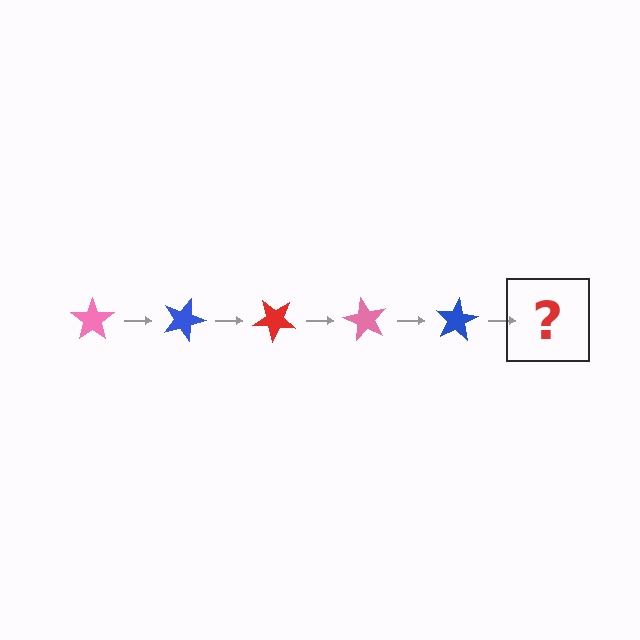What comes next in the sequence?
The next element should be a red star, rotated 100 degrees from the start.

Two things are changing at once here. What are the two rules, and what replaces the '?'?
The two rules are that it rotates 20 degrees each step and the color cycles through pink, blue, and red. The '?' should be a red star, rotated 100 degrees from the start.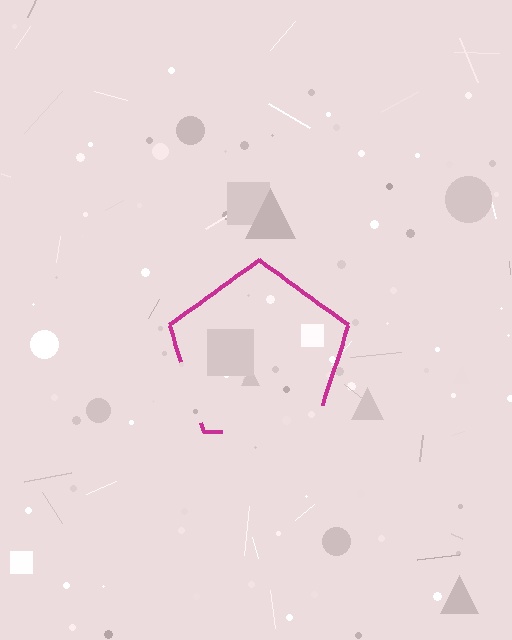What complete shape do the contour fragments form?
The contour fragments form a pentagon.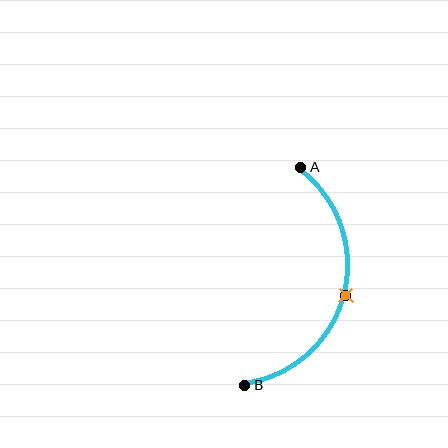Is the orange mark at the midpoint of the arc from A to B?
Yes. The orange mark lies on the arc at equal arc-length from both A and B — it is the arc midpoint.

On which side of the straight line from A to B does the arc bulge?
The arc bulges to the right of the straight line connecting A and B.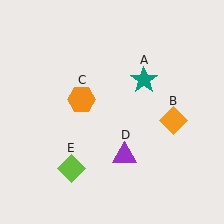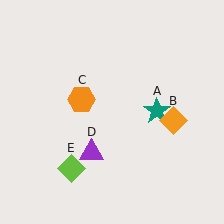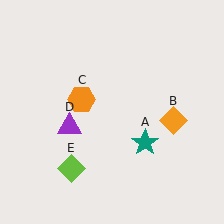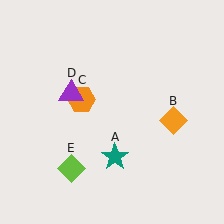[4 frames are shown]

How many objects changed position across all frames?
2 objects changed position: teal star (object A), purple triangle (object D).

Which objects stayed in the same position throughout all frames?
Orange diamond (object B) and orange hexagon (object C) and lime diamond (object E) remained stationary.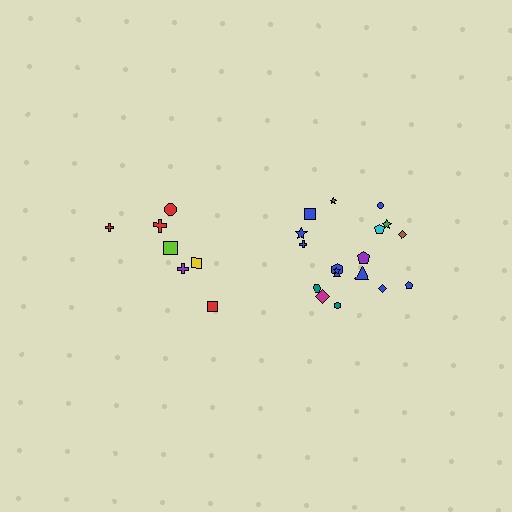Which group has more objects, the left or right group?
The right group.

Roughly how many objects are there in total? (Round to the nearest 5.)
Roughly 25 objects in total.